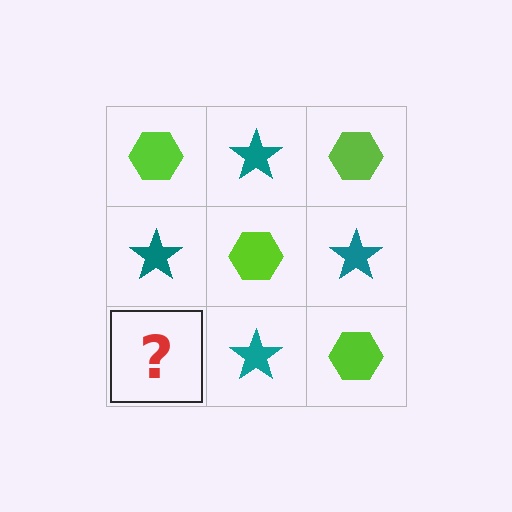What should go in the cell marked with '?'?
The missing cell should contain a lime hexagon.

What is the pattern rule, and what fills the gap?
The rule is that it alternates lime hexagon and teal star in a checkerboard pattern. The gap should be filled with a lime hexagon.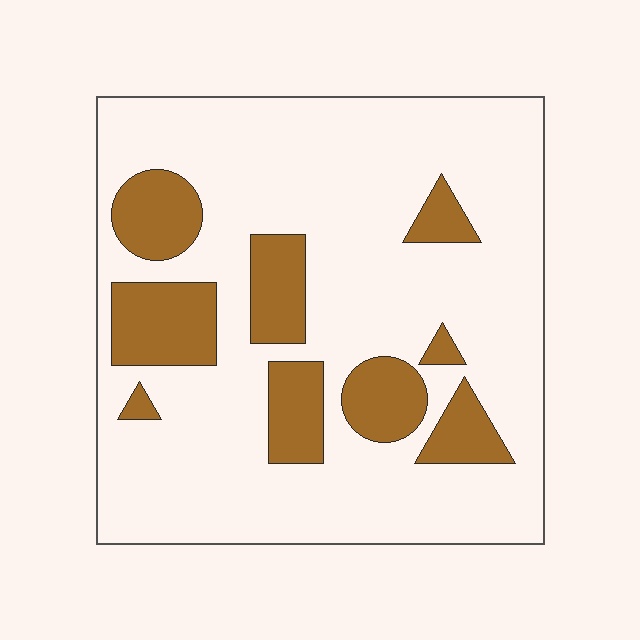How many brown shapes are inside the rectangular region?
9.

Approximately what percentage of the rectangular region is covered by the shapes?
Approximately 20%.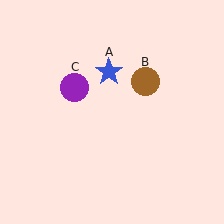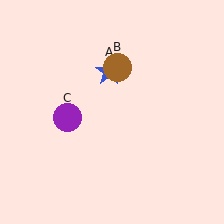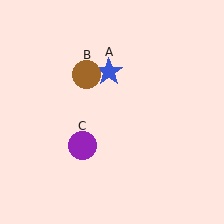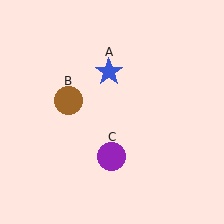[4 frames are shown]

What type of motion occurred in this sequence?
The brown circle (object B), purple circle (object C) rotated counterclockwise around the center of the scene.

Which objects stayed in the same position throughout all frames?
Blue star (object A) remained stationary.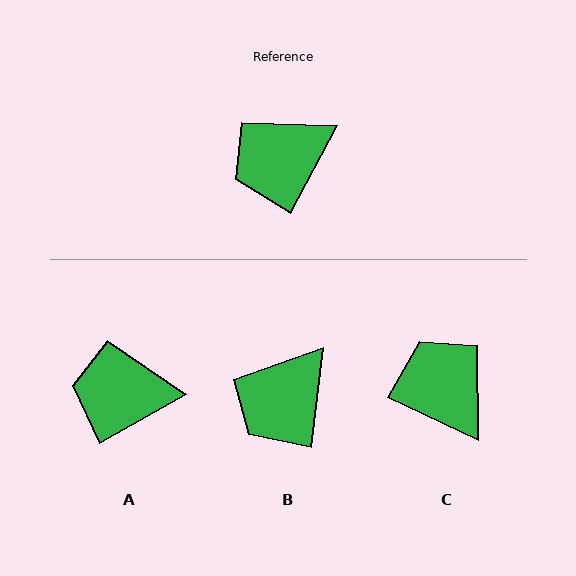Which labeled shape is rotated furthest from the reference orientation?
C, about 88 degrees away.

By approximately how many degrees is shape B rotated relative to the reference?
Approximately 21 degrees counter-clockwise.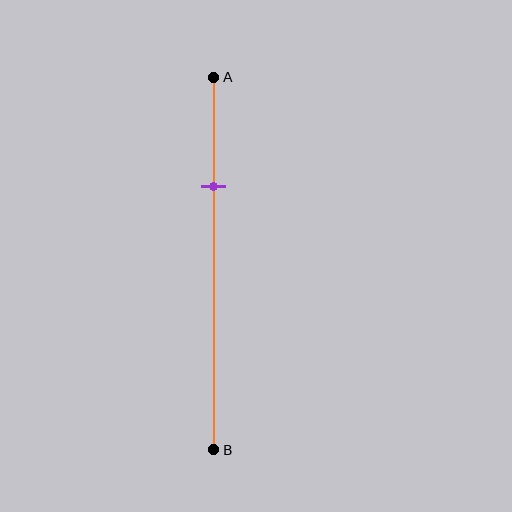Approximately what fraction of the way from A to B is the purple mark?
The purple mark is approximately 30% of the way from A to B.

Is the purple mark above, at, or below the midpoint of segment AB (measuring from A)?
The purple mark is above the midpoint of segment AB.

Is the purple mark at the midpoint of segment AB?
No, the mark is at about 30% from A, not at the 50% midpoint.